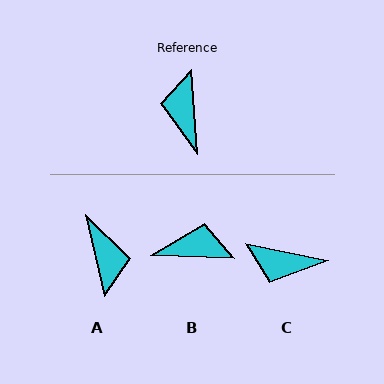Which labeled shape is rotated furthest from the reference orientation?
A, about 172 degrees away.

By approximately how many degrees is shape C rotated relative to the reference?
Approximately 74 degrees counter-clockwise.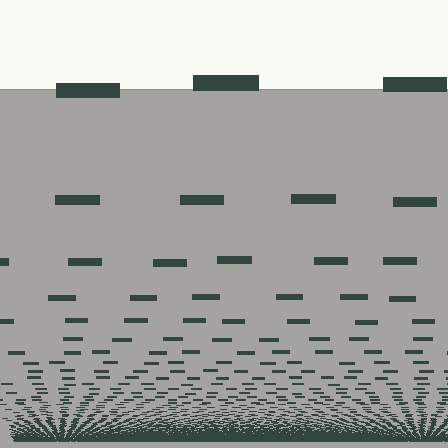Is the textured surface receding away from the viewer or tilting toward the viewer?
The surface appears to tilt toward the viewer. Texture elements get larger and sparser toward the top.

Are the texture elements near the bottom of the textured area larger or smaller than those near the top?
Smaller. The gradient is inverted — elements near the bottom are smaller and denser.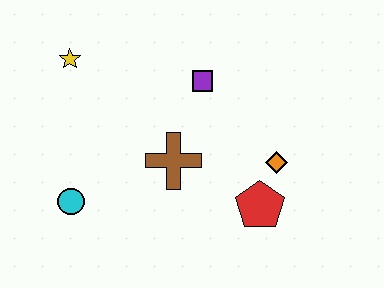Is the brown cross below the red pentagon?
No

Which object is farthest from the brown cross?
The yellow star is farthest from the brown cross.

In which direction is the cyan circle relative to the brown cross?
The cyan circle is to the left of the brown cross.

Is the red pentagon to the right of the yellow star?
Yes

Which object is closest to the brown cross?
The purple square is closest to the brown cross.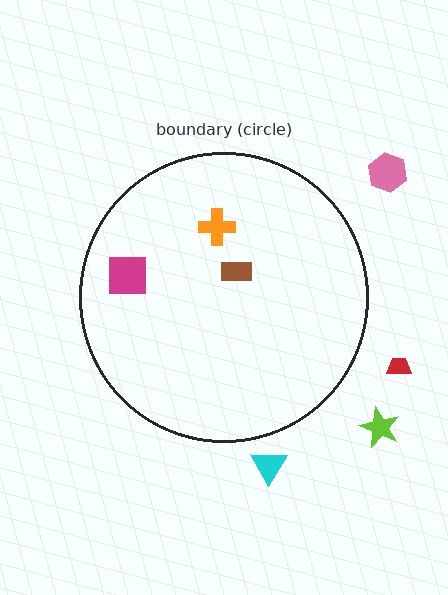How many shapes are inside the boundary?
3 inside, 4 outside.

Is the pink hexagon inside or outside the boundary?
Outside.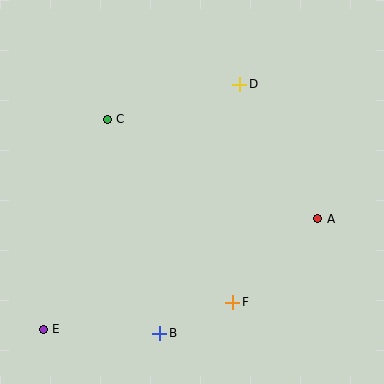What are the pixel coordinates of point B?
Point B is at (160, 333).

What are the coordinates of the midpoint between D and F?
The midpoint between D and F is at (236, 193).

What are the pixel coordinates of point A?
Point A is at (318, 219).